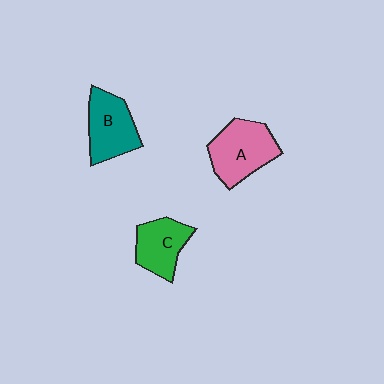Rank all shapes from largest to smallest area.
From largest to smallest: A (pink), B (teal), C (green).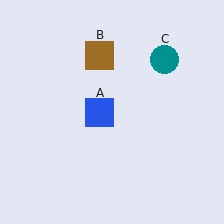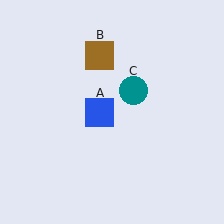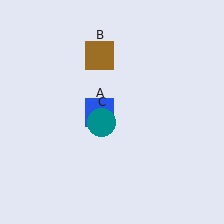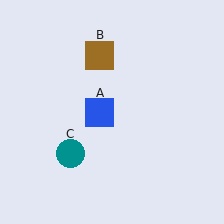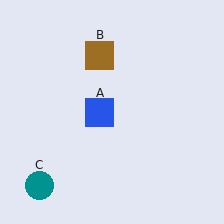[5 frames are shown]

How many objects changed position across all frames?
1 object changed position: teal circle (object C).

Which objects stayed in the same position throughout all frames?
Blue square (object A) and brown square (object B) remained stationary.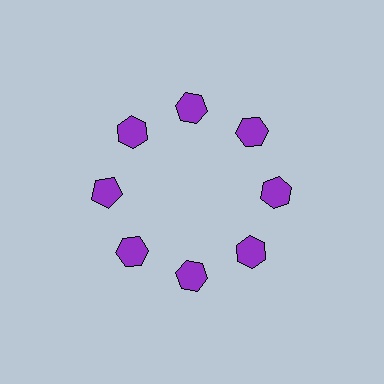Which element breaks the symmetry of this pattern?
The purple pentagon at roughly the 9 o'clock position breaks the symmetry. All other shapes are purple hexagons.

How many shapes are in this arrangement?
There are 8 shapes arranged in a ring pattern.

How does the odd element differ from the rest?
It has a different shape: pentagon instead of hexagon.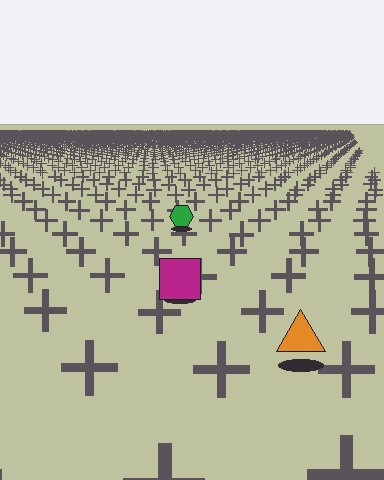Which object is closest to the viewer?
The orange triangle is closest. The texture marks near it are larger and more spread out.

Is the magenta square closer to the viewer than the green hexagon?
Yes. The magenta square is closer — you can tell from the texture gradient: the ground texture is coarser near it.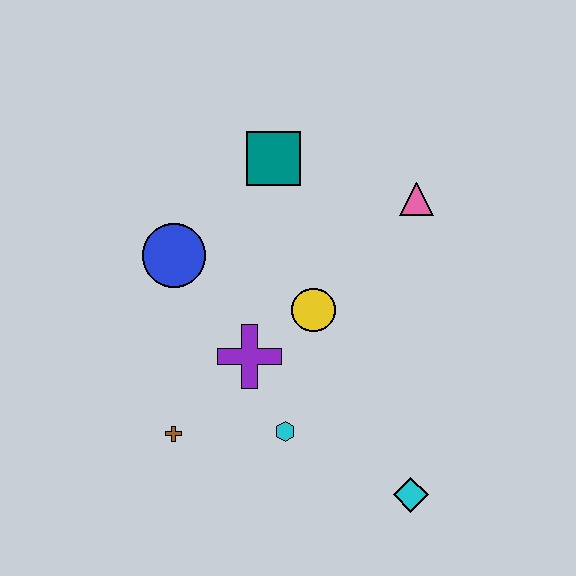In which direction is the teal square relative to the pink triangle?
The teal square is to the left of the pink triangle.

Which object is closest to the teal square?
The blue circle is closest to the teal square.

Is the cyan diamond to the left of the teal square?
No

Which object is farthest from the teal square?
The cyan diamond is farthest from the teal square.